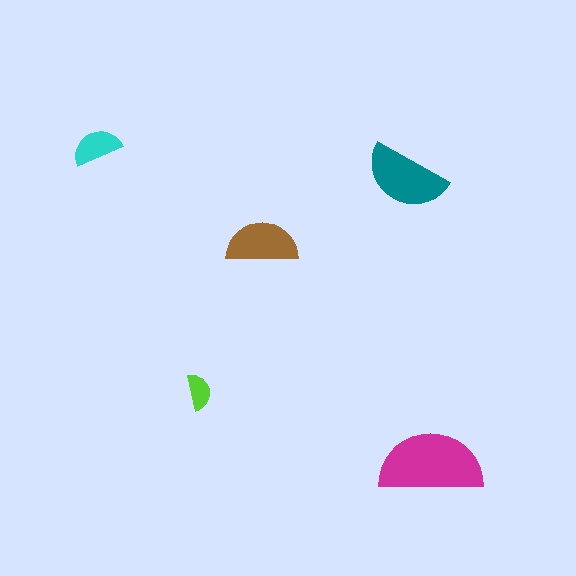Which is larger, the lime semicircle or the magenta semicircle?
The magenta one.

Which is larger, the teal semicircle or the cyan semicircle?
The teal one.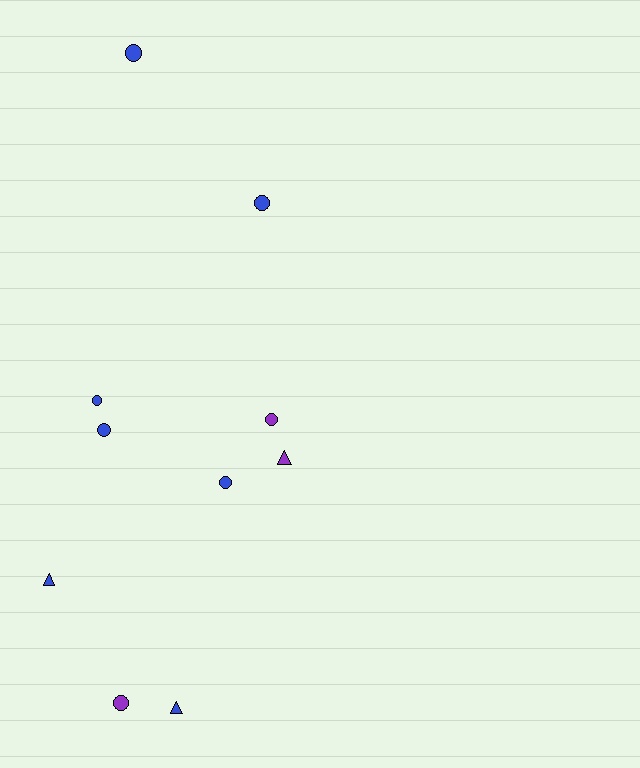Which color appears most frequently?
Blue, with 7 objects.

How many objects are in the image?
There are 10 objects.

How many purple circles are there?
There are 2 purple circles.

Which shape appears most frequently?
Circle, with 7 objects.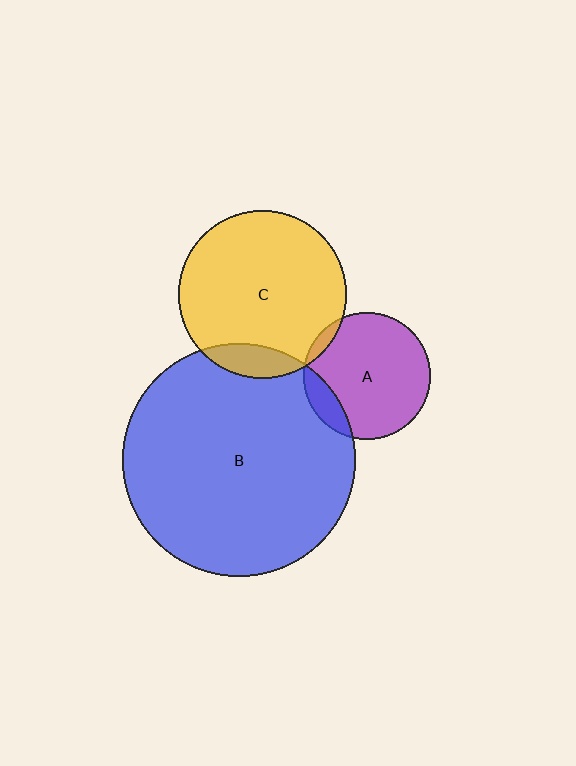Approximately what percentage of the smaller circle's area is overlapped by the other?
Approximately 10%.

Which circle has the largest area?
Circle B (blue).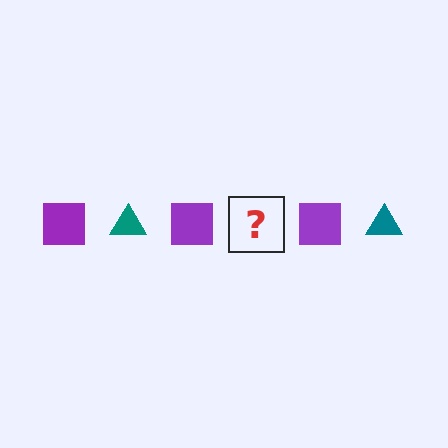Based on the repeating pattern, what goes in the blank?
The blank should be a teal triangle.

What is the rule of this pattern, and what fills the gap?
The rule is that the pattern alternates between purple square and teal triangle. The gap should be filled with a teal triangle.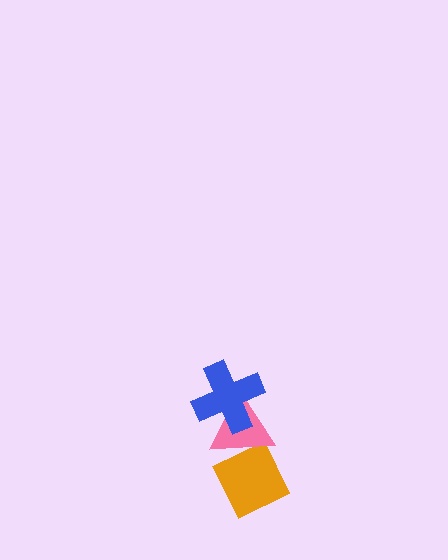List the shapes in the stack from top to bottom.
From top to bottom: the blue cross, the pink triangle, the orange diamond.